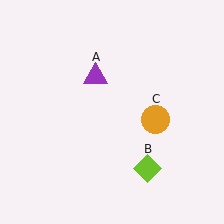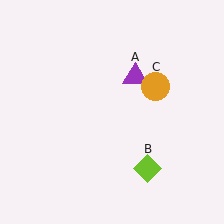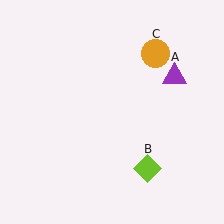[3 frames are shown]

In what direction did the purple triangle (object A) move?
The purple triangle (object A) moved right.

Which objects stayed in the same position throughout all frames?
Lime diamond (object B) remained stationary.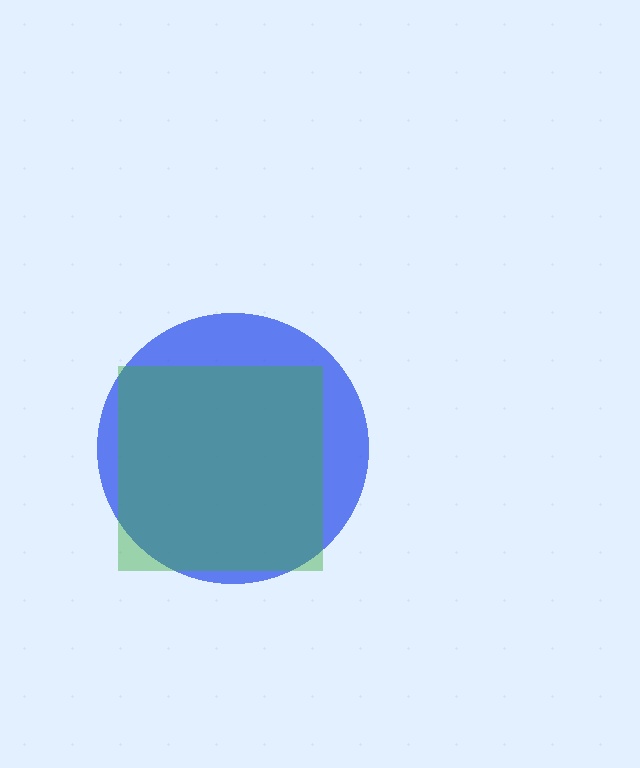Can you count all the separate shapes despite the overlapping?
Yes, there are 2 separate shapes.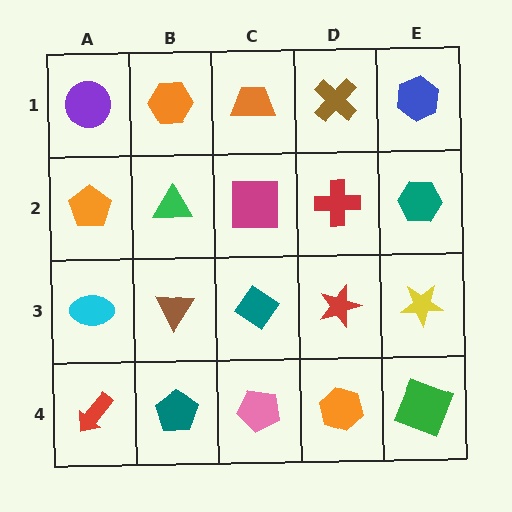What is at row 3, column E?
A yellow star.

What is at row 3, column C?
A teal diamond.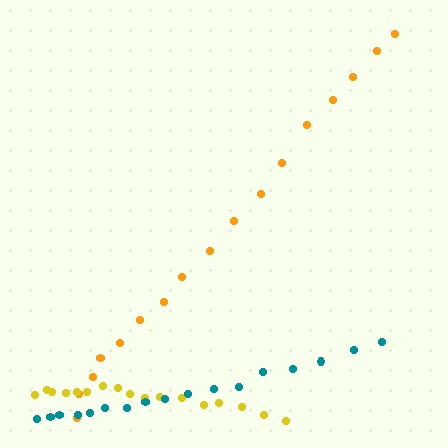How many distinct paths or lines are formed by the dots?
There are 3 distinct paths.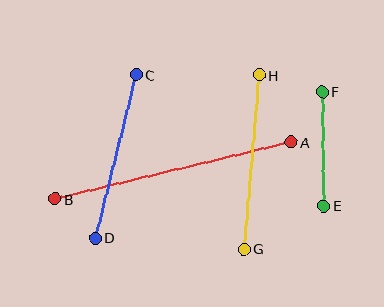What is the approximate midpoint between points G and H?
The midpoint is at approximately (251, 162) pixels.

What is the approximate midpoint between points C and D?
The midpoint is at approximately (116, 156) pixels.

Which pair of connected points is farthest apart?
Points A and B are farthest apart.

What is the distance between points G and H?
The distance is approximately 174 pixels.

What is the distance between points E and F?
The distance is approximately 114 pixels.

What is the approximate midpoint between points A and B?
The midpoint is at approximately (173, 171) pixels.